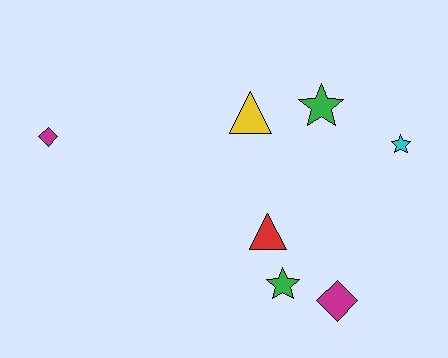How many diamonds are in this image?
There are 2 diamonds.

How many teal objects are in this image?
There are no teal objects.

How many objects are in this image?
There are 7 objects.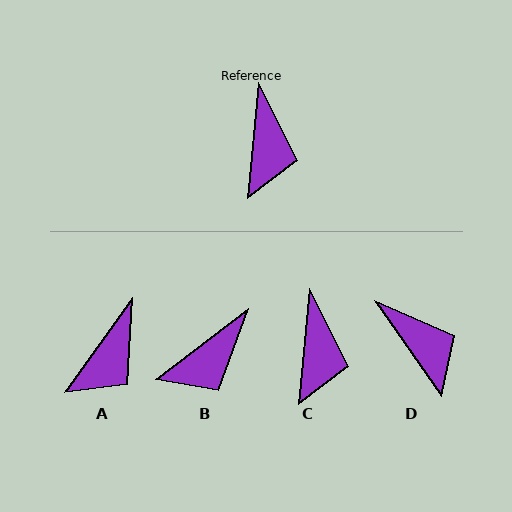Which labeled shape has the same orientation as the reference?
C.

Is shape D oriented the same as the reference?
No, it is off by about 40 degrees.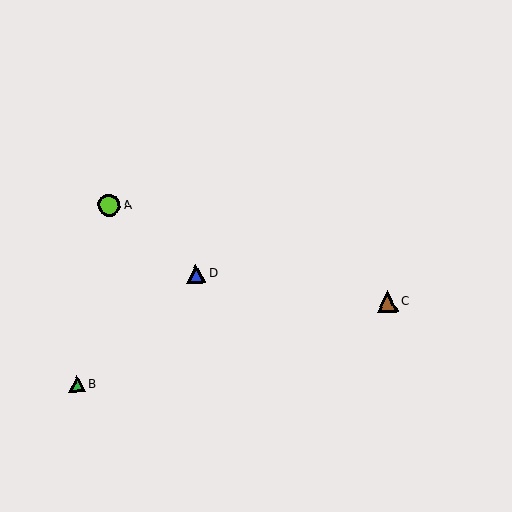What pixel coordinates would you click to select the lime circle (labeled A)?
Click at (109, 205) to select the lime circle A.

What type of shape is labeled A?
Shape A is a lime circle.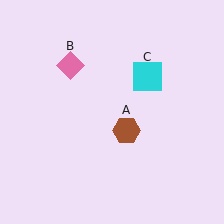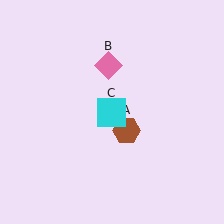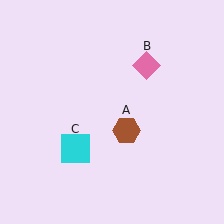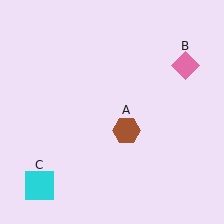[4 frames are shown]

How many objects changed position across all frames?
2 objects changed position: pink diamond (object B), cyan square (object C).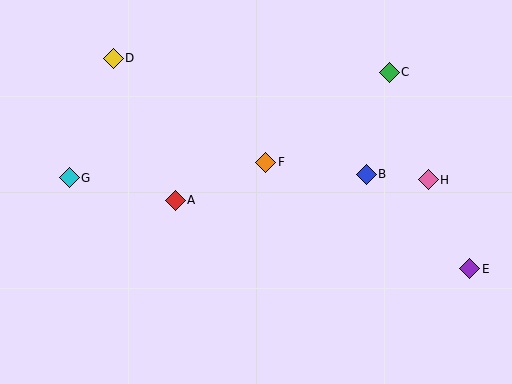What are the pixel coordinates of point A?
Point A is at (175, 200).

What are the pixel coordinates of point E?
Point E is at (470, 269).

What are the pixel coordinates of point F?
Point F is at (266, 162).